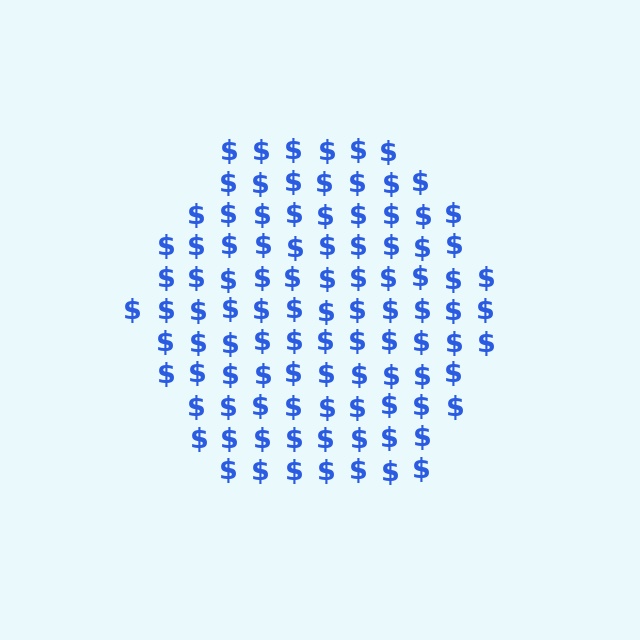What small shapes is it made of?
It is made of small dollar signs.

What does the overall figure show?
The overall figure shows a hexagon.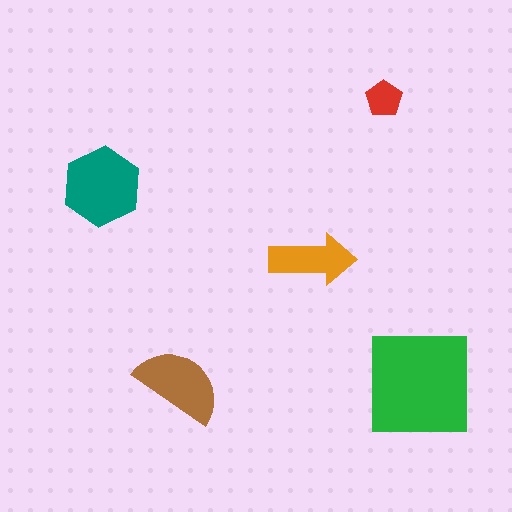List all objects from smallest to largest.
The red pentagon, the orange arrow, the brown semicircle, the teal hexagon, the green square.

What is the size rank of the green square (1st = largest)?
1st.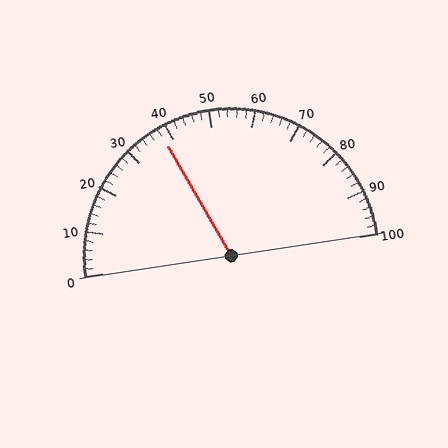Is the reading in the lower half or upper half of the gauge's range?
The reading is in the lower half of the range (0 to 100).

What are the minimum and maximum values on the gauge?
The gauge ranges from 0 to 100.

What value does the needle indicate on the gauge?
The needle indicates approximately 38.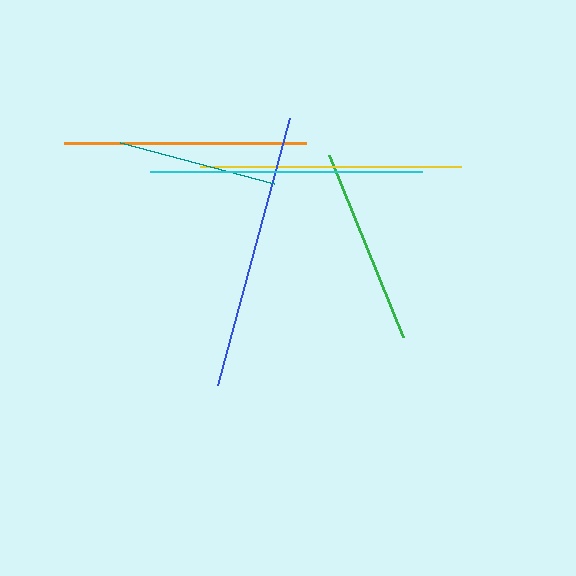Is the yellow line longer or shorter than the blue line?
The blue line is longer than the yellow line.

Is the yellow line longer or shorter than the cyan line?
The cyan line is longer than the yellow line.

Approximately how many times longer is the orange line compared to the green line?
The orange line is approximately 1.2 times the length of the green line.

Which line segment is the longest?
The blue line is the longest at approximately 277 pixels.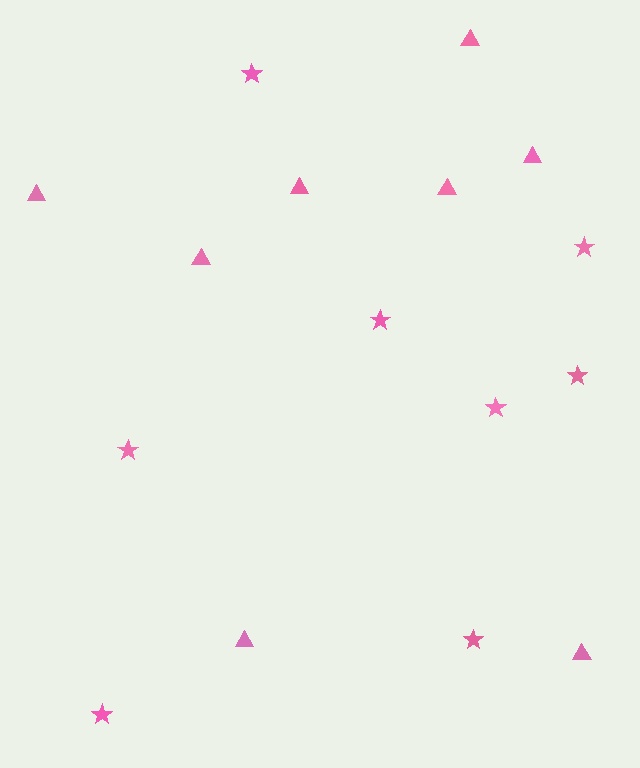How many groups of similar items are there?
There are 2 groups: one group of stars (8) and one group of triangles (8).